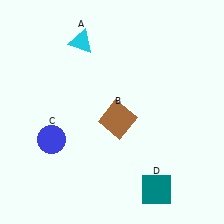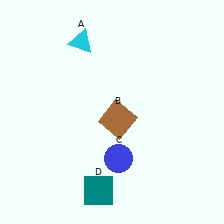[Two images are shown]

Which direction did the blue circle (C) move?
The blue circle (C) moved right.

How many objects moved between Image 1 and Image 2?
2 objects moved between the two images.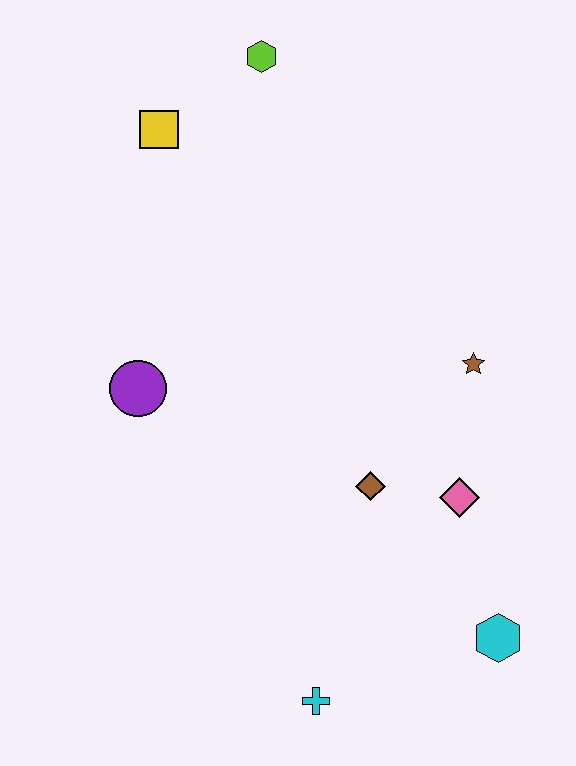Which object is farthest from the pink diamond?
The lime hexagon is farthest from the pink diamond.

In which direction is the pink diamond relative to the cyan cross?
The pink diamond is above the cyan cross.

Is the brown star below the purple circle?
No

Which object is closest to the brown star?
The pink diamond is closest to the brown star.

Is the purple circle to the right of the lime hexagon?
No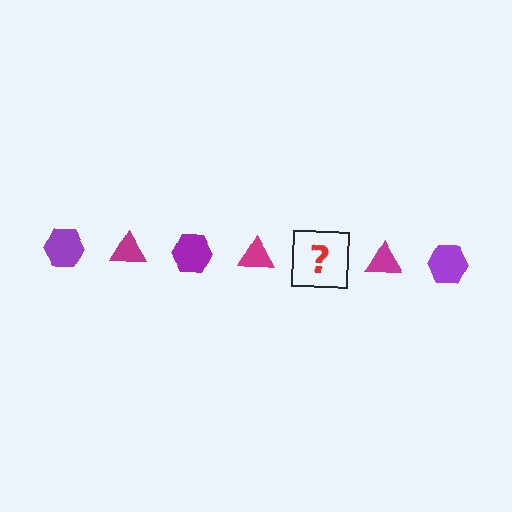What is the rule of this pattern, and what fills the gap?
The rule is that the pattern alternates between purple hexagon and magenta triangle. The gap should be filled with a purple hexagon.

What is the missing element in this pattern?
The missing element is a purple hexagon.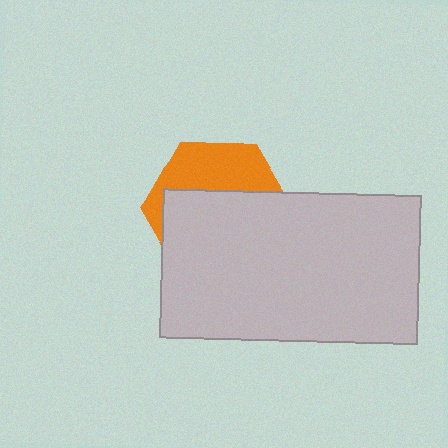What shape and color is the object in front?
The object in front is a light gray rectangle.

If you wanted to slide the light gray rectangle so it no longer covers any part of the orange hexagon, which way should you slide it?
Slide it down — that is the most direct way to separate the two shapes.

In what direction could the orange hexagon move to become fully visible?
The orange hexagon could move up. That would shift it out from behind the light gray rectangle entirely.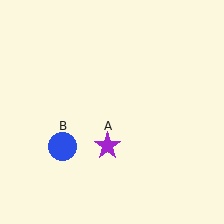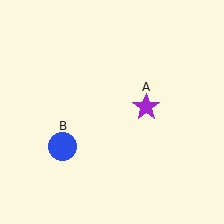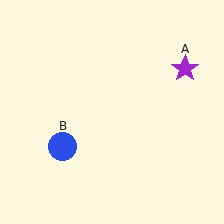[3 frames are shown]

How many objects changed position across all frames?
1 object changed position: purple star (object A).